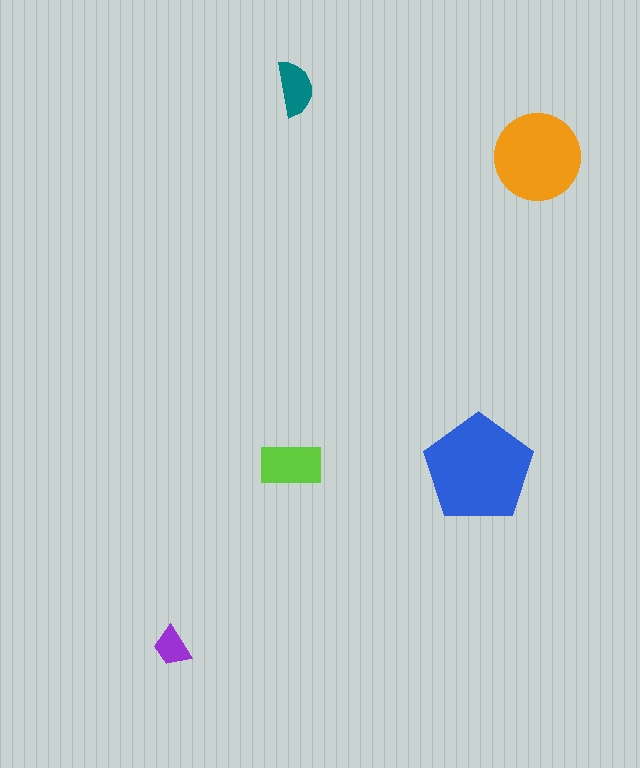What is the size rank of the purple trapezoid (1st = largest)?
5th.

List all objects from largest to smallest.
The blue pentagon, the orange circle, the lime rectangle, the teal semicircle, the purple trapezoid.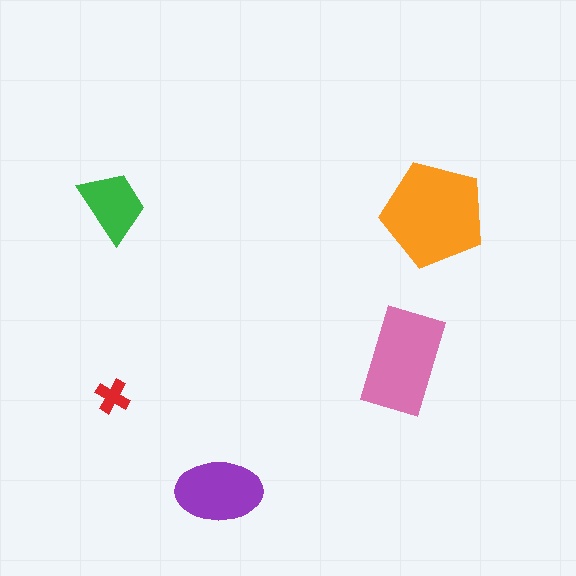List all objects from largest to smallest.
The orange pentagon, the pink rectangle, the purple ellipse, the green trapezoid, the red cross.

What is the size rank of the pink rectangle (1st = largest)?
2nd.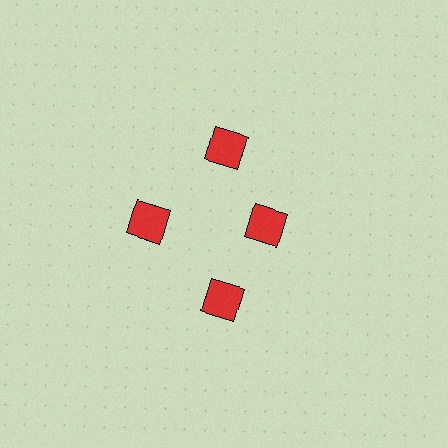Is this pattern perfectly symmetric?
No. The 4 red diamonds are arranged in a ring, but one element near the 3 o'clock position is pulled inward toward the center, breaking the 4-fold rotational symmetry.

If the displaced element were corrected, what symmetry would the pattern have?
It would have 4-fold rotational symmetry — the pattern would map onto itself every 90 degrees.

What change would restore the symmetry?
The symmetry would be restored by moving it outward, back onto the ring so that all 4 diamonds sit at equal angles and equal distance from the center.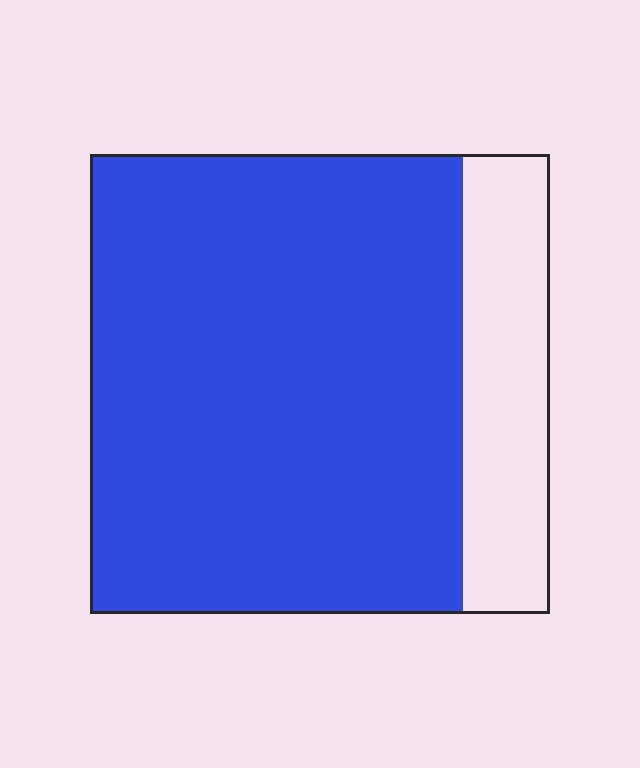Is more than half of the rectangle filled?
Yes.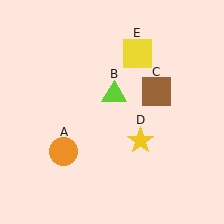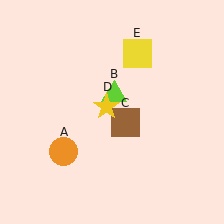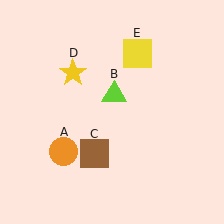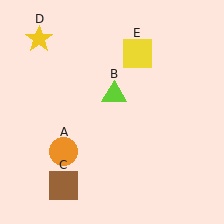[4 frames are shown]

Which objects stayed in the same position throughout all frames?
Orange circle (object A) and lime triangle (object B) and yellow square (object E) remained stationary.